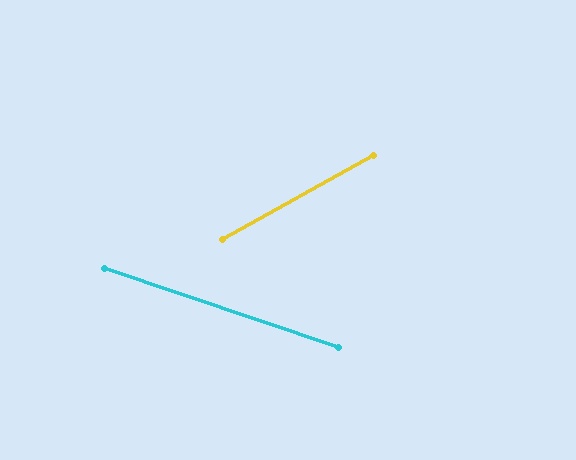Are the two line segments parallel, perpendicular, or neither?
Neither parallel nor perpendicular — they differ by about 48°.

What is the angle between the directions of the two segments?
Approximately 48 degrees.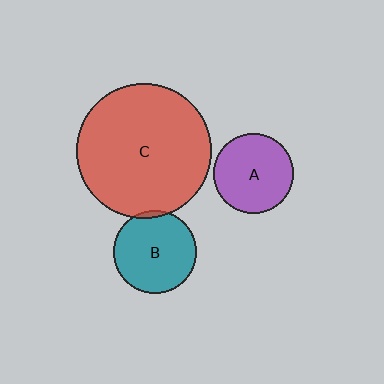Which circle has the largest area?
Circle C (red).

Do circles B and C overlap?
Yes.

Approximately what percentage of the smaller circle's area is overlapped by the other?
Approximately 5%.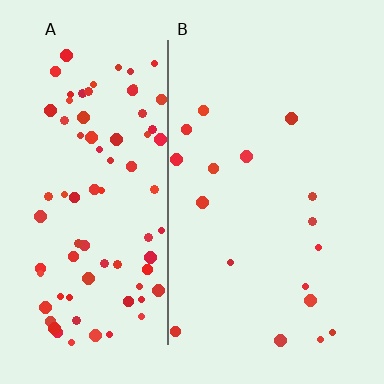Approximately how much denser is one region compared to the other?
Approximately 5.0× — region A over region B.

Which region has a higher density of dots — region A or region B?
A (the left).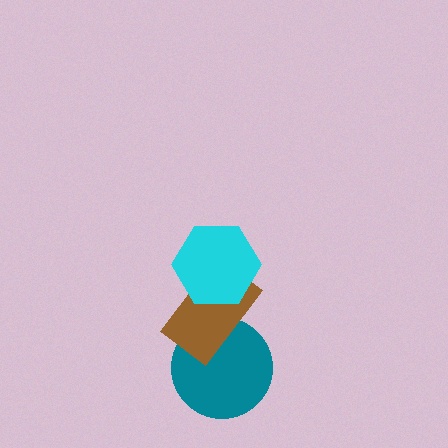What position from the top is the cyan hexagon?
The cyan hexagon is 1st from the top.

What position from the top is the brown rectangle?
The brown rectangle is 2nd from the top.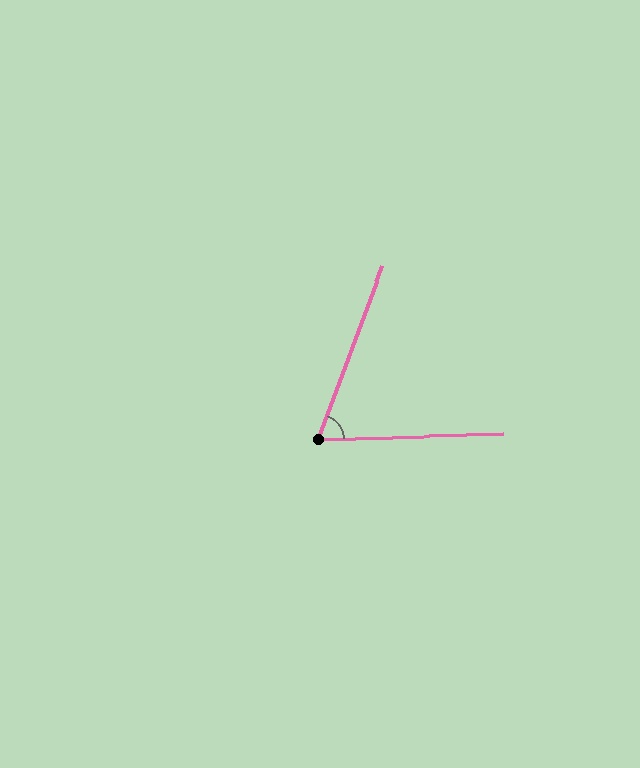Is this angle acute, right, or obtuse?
It is acute.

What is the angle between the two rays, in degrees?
Approximately 68 degrees.